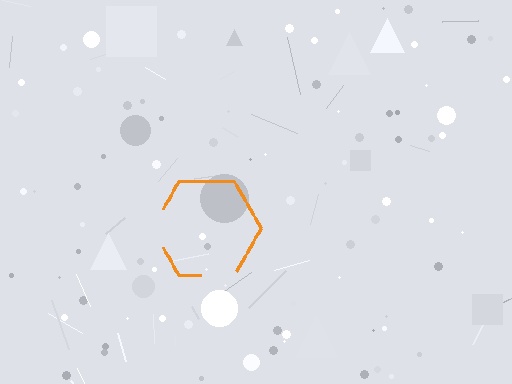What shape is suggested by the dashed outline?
The dashed outline suggests a hexagon.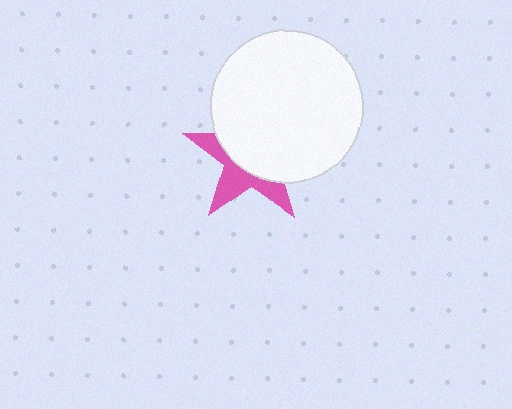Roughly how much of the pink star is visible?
A small part of it is visible (roughly 39%).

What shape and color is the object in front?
The object in front is a white circle.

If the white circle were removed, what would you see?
You would see the complete pink star.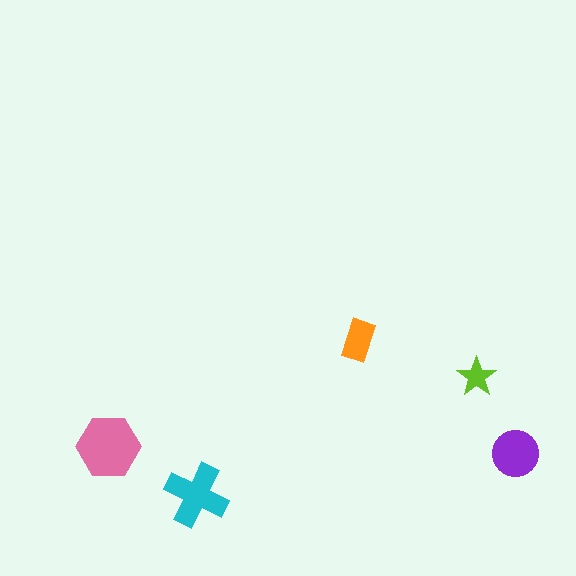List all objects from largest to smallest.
The pink hexagon, the cyan cross, the purple circle, the orange rectangle, the lime star.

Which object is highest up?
The orange rectangle is topmost.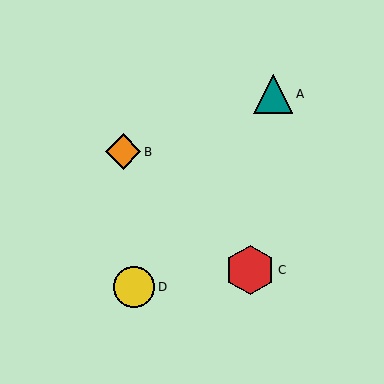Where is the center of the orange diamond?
The center of the orange diamond is at (123, 152).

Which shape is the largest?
The red hexagon (labeled C) is the largest.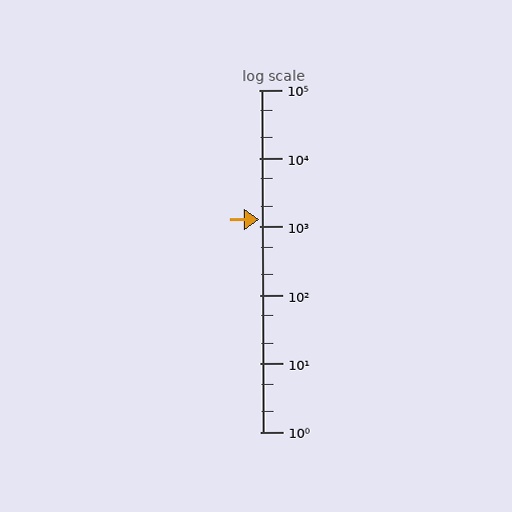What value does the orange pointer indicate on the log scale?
The pointer indicates approximately 1300.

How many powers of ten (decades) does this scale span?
The scale spans 5 decades, from 1 to 100000.